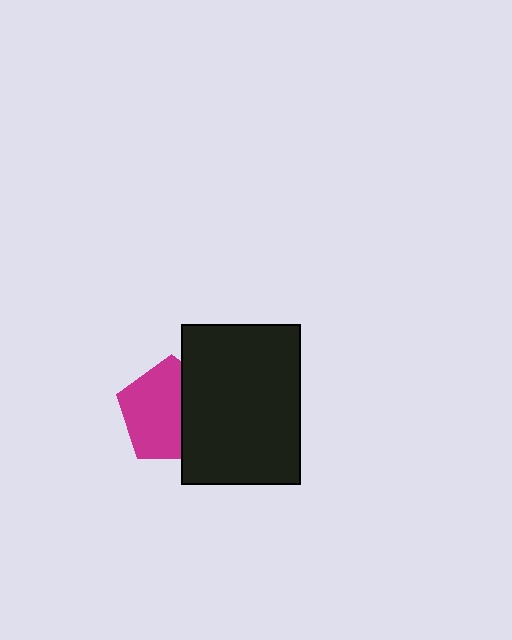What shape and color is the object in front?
The object in front is a black rectangle.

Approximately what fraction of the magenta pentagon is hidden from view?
Roughly 37% of the magenta pentagon is hidden behind the black rectangle.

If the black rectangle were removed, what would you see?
You would see the complete magenta pentagon.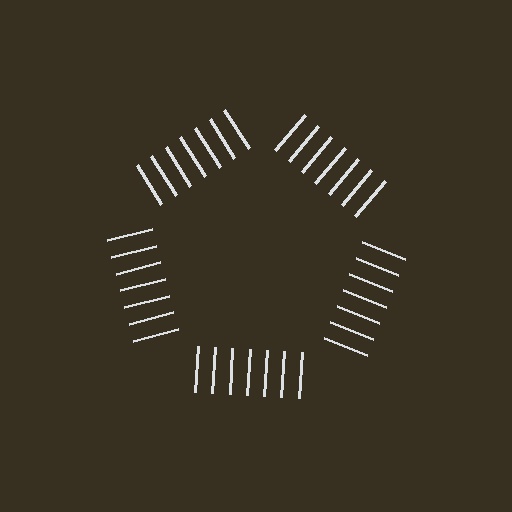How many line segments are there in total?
35 — 7 along each of the 5 edges.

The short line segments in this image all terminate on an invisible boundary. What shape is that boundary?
An illusory pentagon — the line segments terminate on its edges but no continuous stroke is drawn.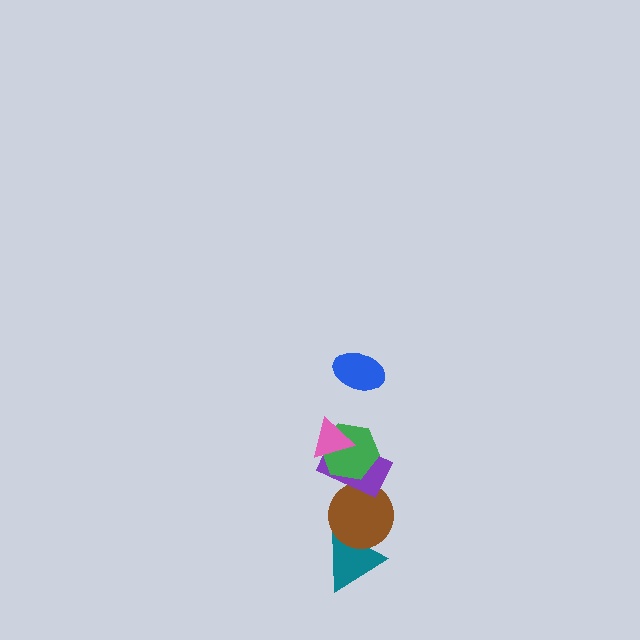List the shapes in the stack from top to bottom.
From top to bottom: the blue ellipse, the pink triangle, the green hexagon, the purple rectangle, the brown circle, the teal triangle.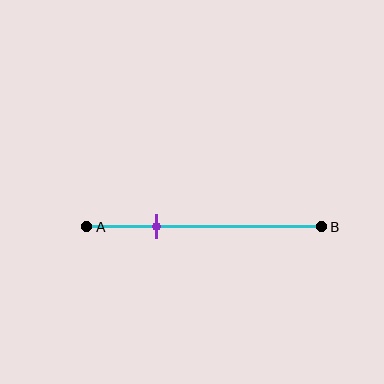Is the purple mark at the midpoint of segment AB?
No, the mark is at about 30% from A, not at the 50% midpoint.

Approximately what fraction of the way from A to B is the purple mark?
The purple mark is approximately 30% of the way from A to B.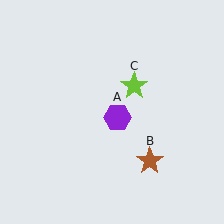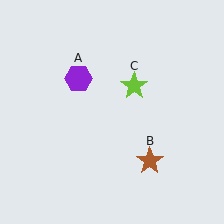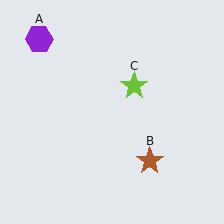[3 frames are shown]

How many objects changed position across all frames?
1 object changed position: purple hexagon (object A).